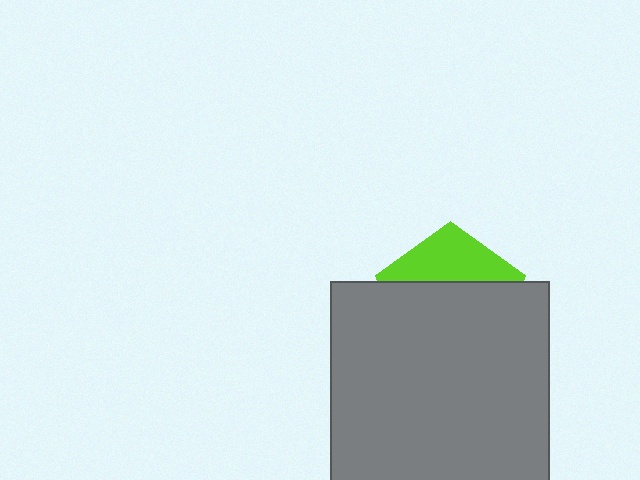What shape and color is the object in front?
The object in front is a gray square.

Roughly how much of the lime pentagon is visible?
A small part of it is visible (roughly 34%).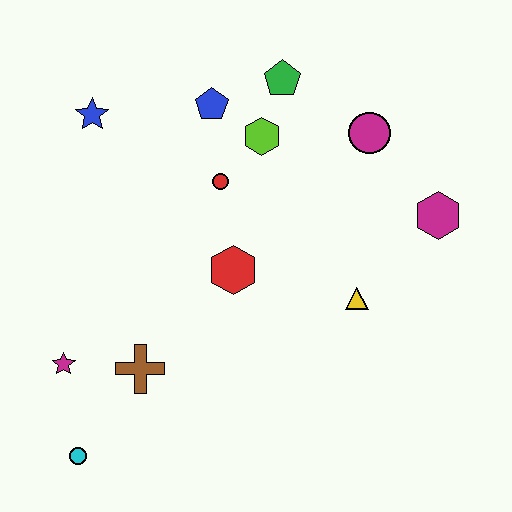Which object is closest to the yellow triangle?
The magenta hexagon is closest to the yellow triangle.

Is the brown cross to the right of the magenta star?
Yes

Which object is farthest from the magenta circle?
The cyan circle is farthest from the magenta circle.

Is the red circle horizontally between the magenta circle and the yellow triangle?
No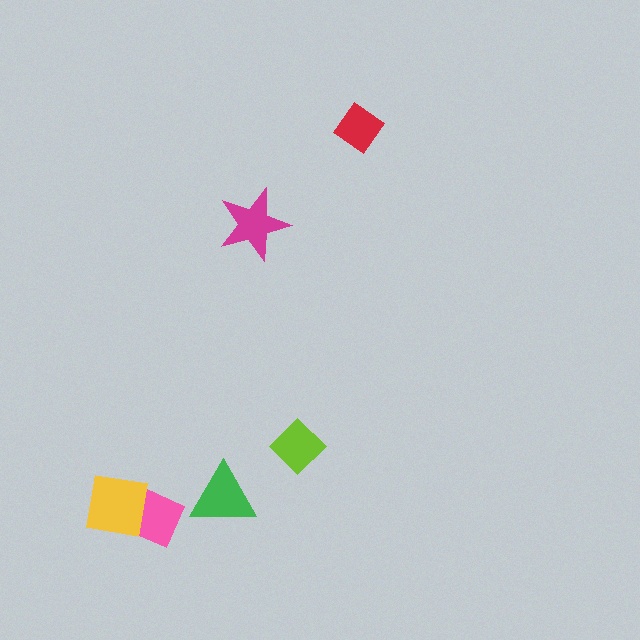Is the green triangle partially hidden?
No, no other shape covers it.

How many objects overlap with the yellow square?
1 object overlaps with the yellow square.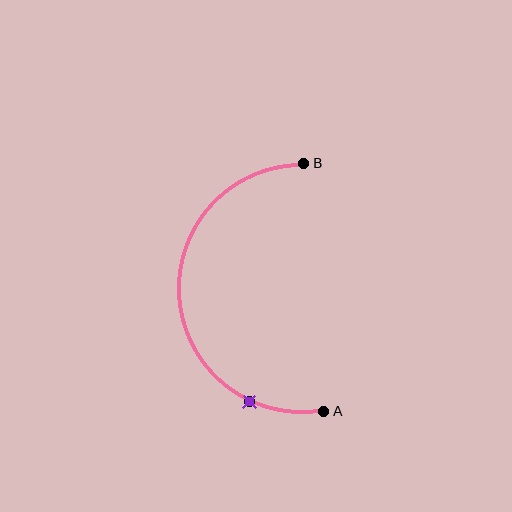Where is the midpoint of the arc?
The arc midpoint is the point on the curve farthest from the straight line joining A and B. It sits to the left of that line.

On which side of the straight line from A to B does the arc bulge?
The arc bulges to the left of the straight line connecting A and B.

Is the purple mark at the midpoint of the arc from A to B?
No. The purple mark lies on the arc but is closer to endpoint A. The arc midpoint would be at the point on the curve equidistant along the arc from both A and B.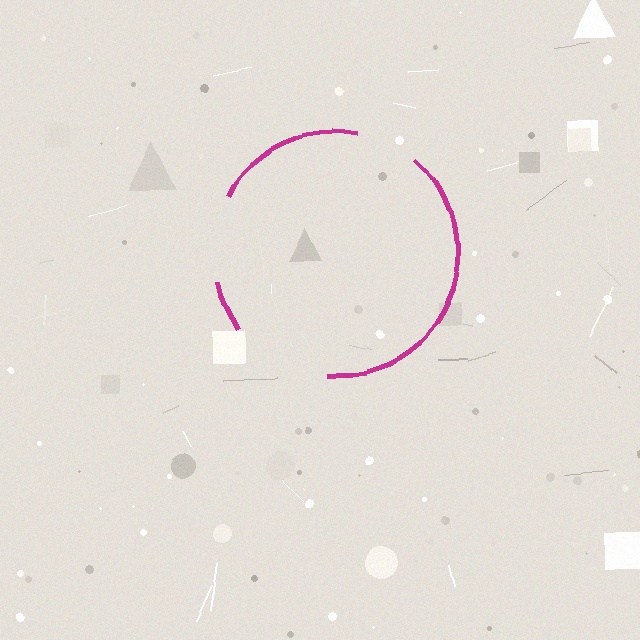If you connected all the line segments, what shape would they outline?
They would outline a circle.